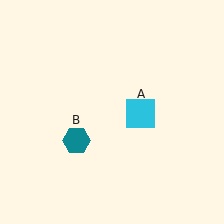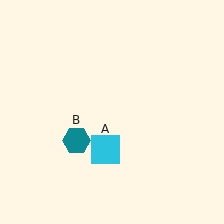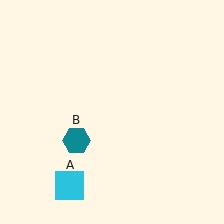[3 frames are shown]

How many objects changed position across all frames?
1 object changed position: cyan square (object A).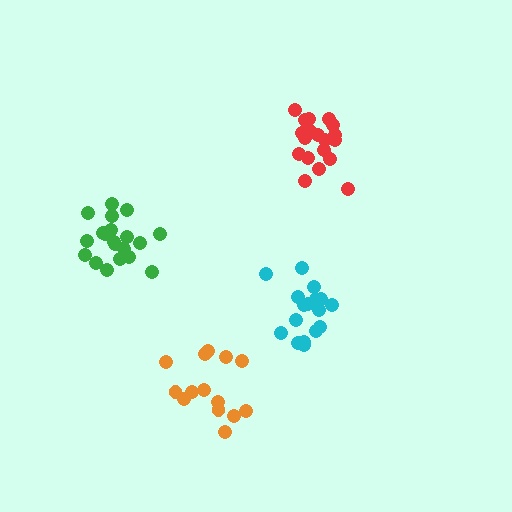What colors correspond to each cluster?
The clusters are colored: green, orange, red, cyan.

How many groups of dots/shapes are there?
There are 4 groups.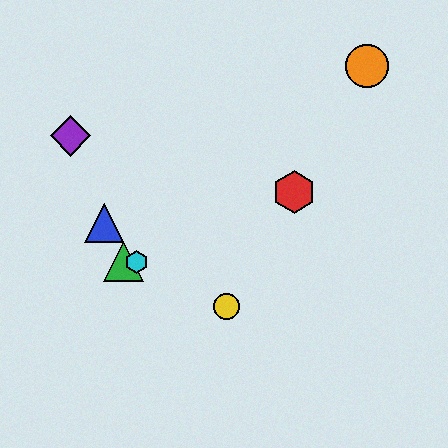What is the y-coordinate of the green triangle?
The green triangle is at y≈262.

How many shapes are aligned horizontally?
2 shapes (the green triangle, the cyan hexagon) are aligned horizontally.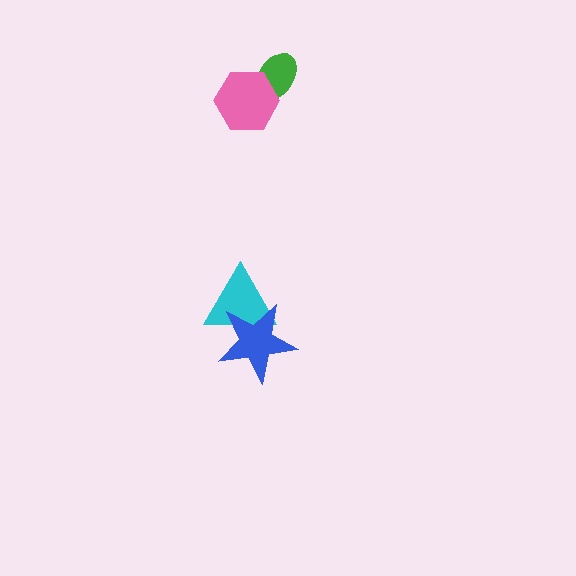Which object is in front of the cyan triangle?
The blue star is in front of the cyan triangle.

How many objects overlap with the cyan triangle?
1 object overlaps with the cyan triangle.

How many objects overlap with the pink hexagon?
1 object overlaps with the pink hexagon.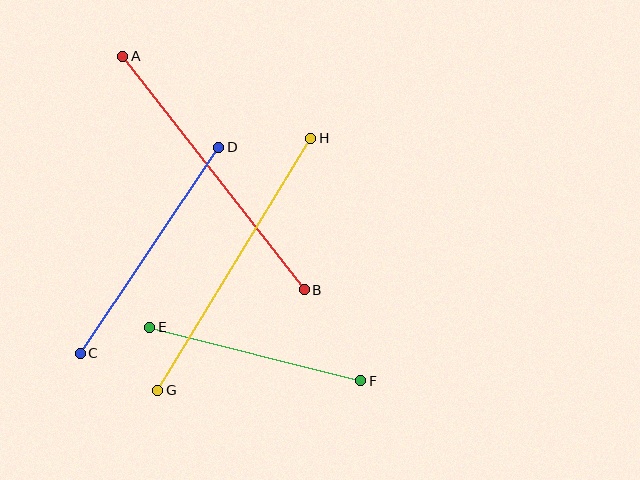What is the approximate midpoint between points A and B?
The midpoint is at approximately (213, 173) pixels.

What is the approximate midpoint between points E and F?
The midpoint is at approximately (255, 354) pixels.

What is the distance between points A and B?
The distance is approximately 296 pixels.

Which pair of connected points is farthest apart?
Points A and B are farthest apart.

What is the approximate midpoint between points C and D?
The midpoint is at approximately (149, 250) pixels.